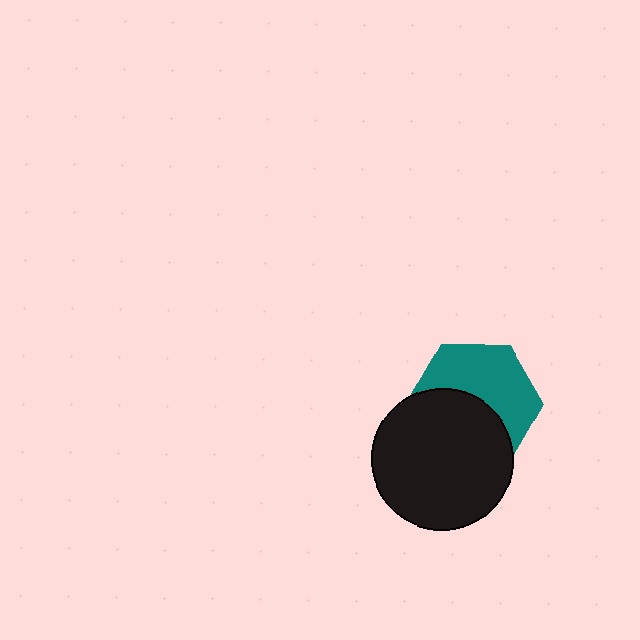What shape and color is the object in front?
The object in front is a black circle.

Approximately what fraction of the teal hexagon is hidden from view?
Roughly 48% of the teal hexagon is hidden behind the black circle.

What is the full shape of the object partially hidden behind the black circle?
The partially hidden object is a teal hexagon.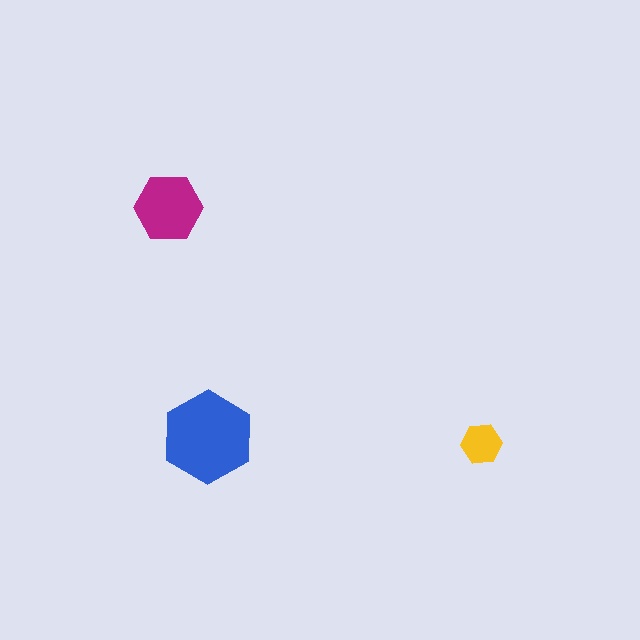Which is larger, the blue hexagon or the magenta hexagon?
The blue one.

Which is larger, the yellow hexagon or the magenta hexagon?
The magenta one.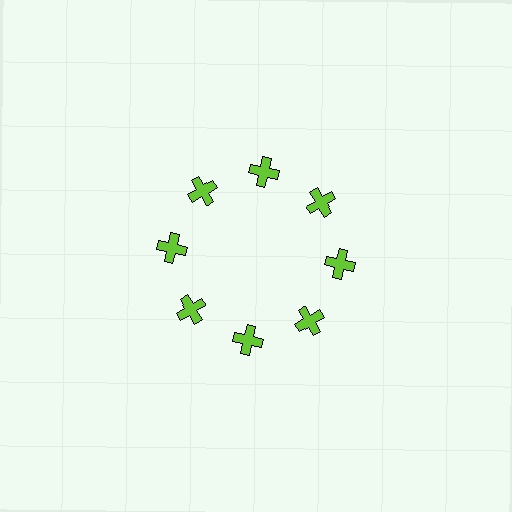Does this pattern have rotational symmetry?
Yes, this pattern has 8-fold rotational symmetry. It looks the same after rotating 45 degrees around the center.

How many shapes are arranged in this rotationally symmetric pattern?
There are 8 shapes, arranged in 8 groups of 1.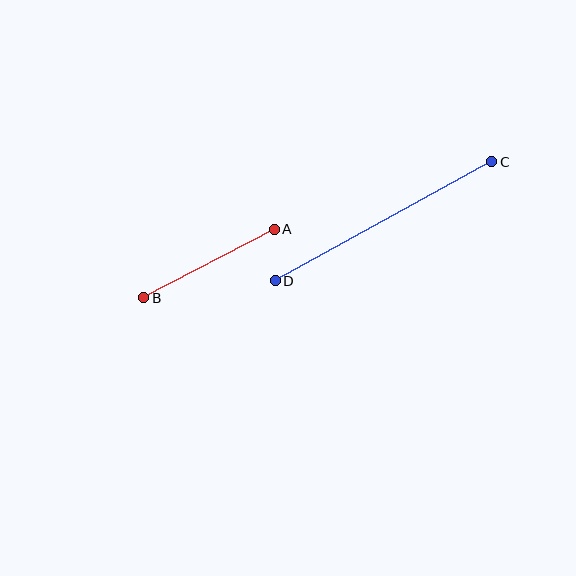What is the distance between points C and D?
The distance is approximately 247 pixels.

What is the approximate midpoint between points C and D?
The midpoint is at approximately (384, 221) pixels.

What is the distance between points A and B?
The distance is approximately 147 pixels.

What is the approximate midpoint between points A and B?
The midpoint is at approximately (209, 263) pixels.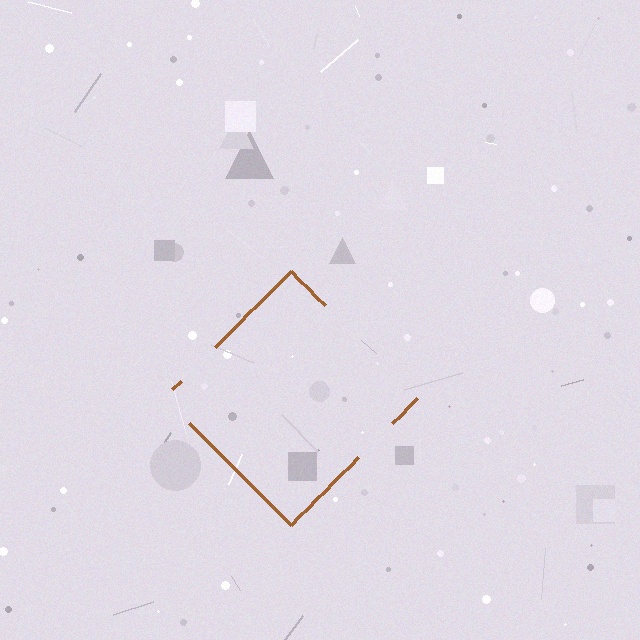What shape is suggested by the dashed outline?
The dashed outline suggests a diamond.